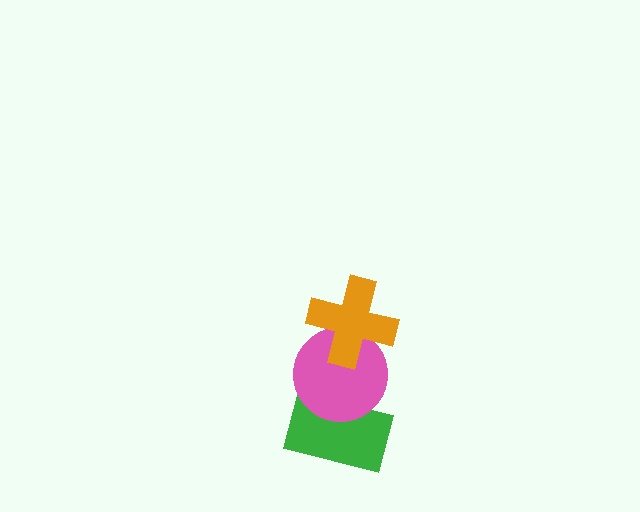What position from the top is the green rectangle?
The green rectangle is 3rd from the top.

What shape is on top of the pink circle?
The orange cross is on top of the pink circle.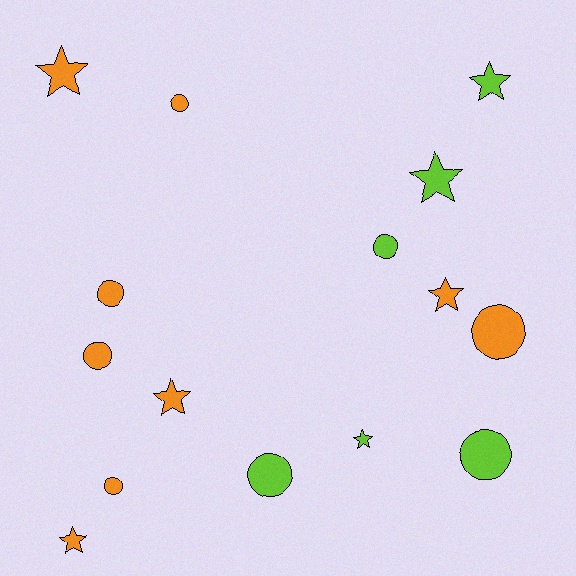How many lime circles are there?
There are 3 lime circles.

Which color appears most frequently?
Orange, with 9 objects.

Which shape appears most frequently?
Circle, with 8 objects.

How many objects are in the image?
There are 15 objects.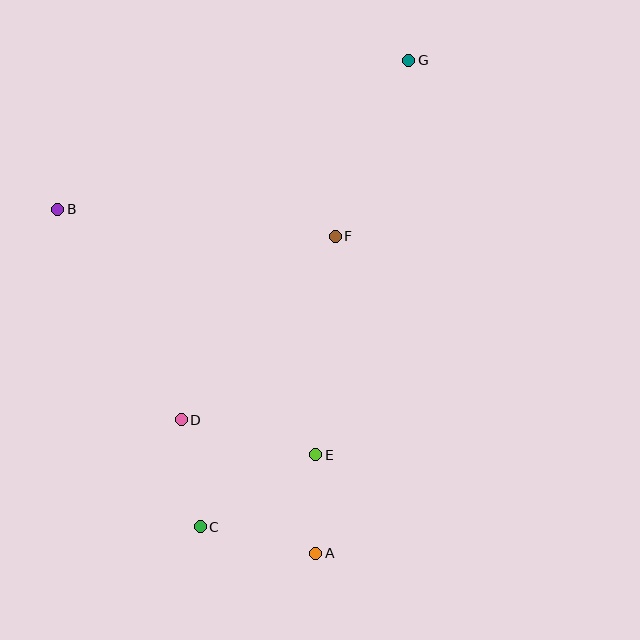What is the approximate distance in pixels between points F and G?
The distance between F and G is approximately 191 pixels.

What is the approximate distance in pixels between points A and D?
The distance between A and D is approximately 189 pixels.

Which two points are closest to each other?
Points A and E are closest to each other.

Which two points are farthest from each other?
Points C and G are farthest from each other.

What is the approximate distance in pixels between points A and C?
The distance between A and C is approximately 119 pixels.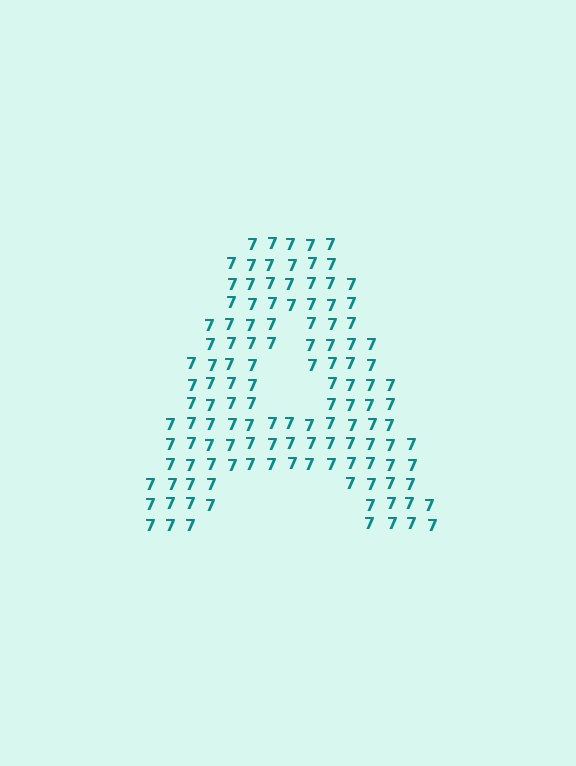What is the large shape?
The large shape is the letter A.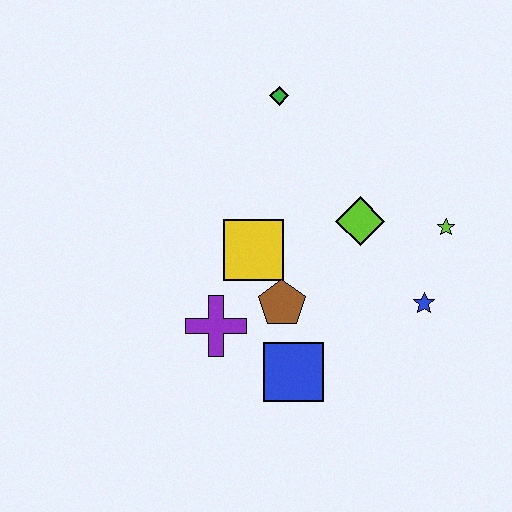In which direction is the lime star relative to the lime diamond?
The lime star is to the right of the lime diamond.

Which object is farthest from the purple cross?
The lime star is farthest from the purple cross.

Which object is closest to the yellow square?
The brown pentagon is closest to the yellow square.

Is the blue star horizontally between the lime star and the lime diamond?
Yes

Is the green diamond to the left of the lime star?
Yes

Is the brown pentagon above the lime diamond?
No